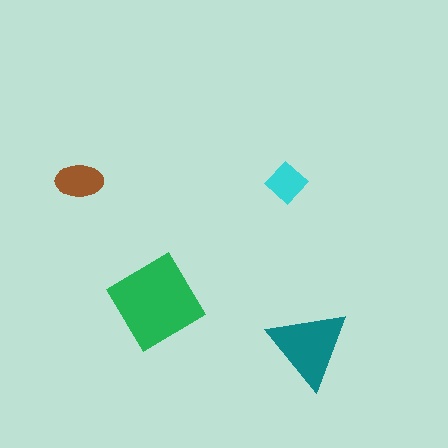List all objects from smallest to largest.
The cyan diamond, the brown ellipse, the teal triangle, the green diamond.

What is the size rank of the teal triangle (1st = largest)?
2nd.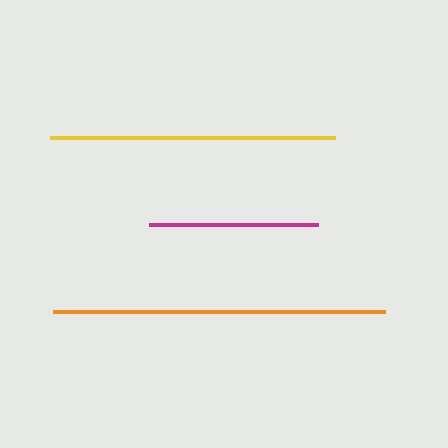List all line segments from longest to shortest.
From longest to shortest: orange, yellow, magenta.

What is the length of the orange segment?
The orange segment is approximately 332 pixels long.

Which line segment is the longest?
The orange line is the longest at approximately 332 pixels.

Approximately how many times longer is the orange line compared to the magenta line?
The orange line is approximately 2.0 times the length of the magenta line.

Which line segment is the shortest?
The magenta line is the shortest at approximately 168 pixels.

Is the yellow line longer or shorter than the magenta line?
The yellow line is longer than the magenta line.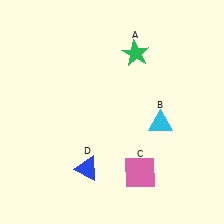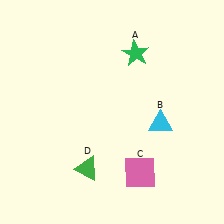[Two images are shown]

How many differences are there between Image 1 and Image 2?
There is 1 difference between the two images.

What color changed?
The triangle (D) changed from blue in Image 1 to green in Image 2.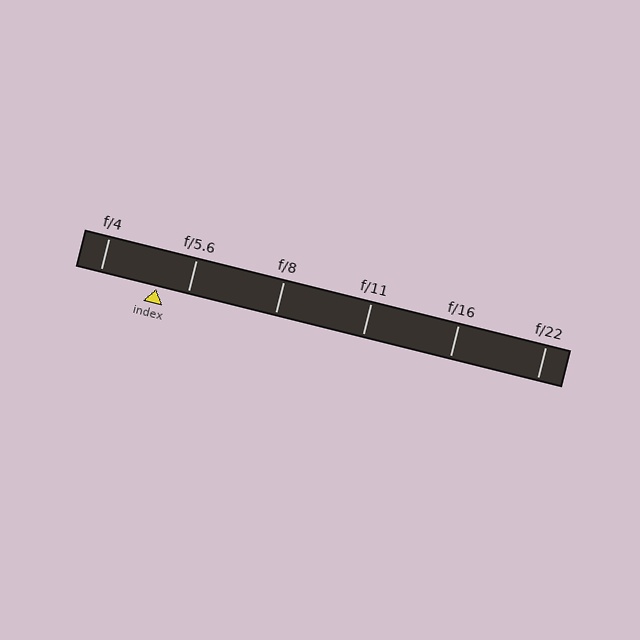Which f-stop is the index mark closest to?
The index mark is closest to f/5.6.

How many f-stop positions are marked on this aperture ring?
There are 6 f-stop positions marked.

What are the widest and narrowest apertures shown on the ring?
The widest aperture shown is f/4 and the narrowest is f/22.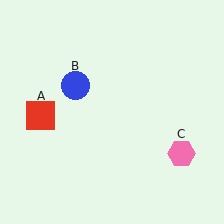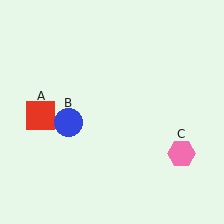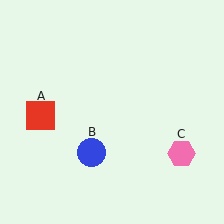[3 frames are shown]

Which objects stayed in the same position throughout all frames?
Red square (object A) and pink hexagon (object C) remained stationary.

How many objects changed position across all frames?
1 object changed position: blue circle (object B).